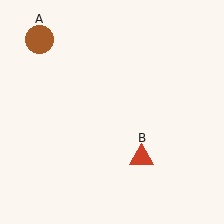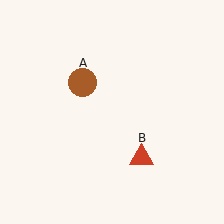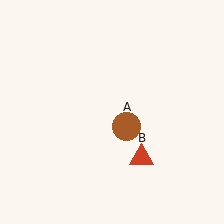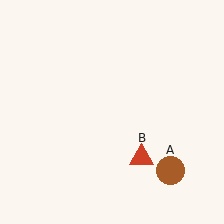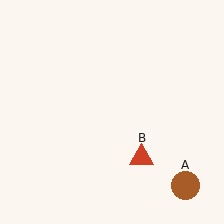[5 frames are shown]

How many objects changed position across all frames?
1 object changed position: brown circle (object A).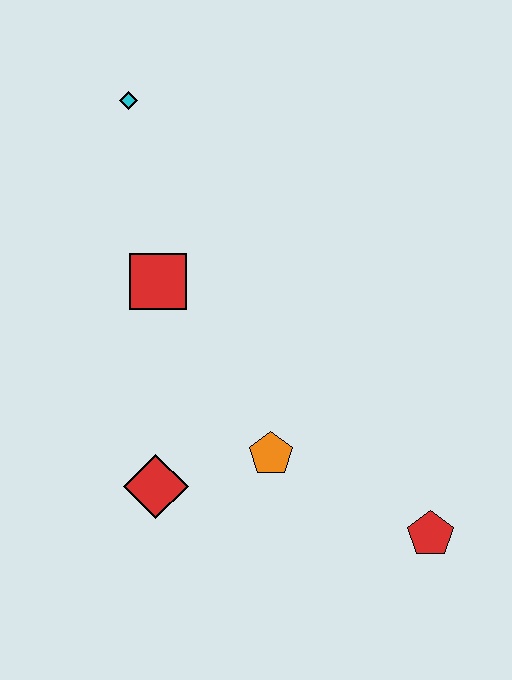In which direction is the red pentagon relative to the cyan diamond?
The red pentagon is below the cyan diamond.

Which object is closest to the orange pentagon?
The red diamond is closest to the orange pentagon.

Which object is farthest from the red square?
The red pentagon is farthest from the red square.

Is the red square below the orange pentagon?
No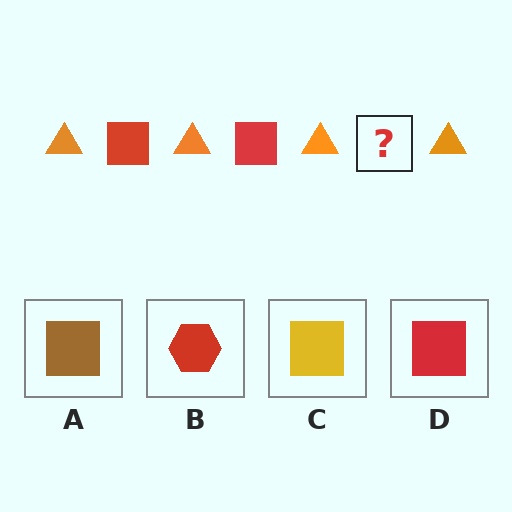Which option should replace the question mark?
Option D.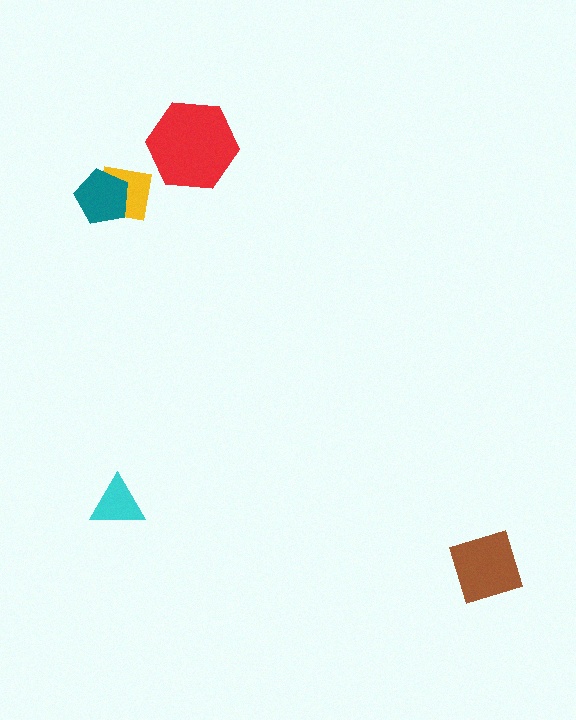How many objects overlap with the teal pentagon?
1 object overlaps with the teal pentagon.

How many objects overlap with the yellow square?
1 object overlaps with the yellow square.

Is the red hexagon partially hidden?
No, no other shape covers it.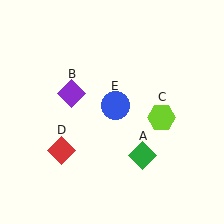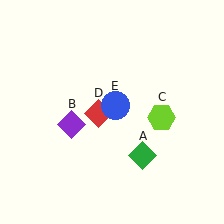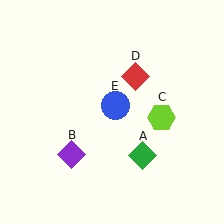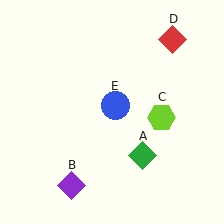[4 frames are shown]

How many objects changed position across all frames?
2 objects changed position: purple diamond (object B), red diamond (object D).